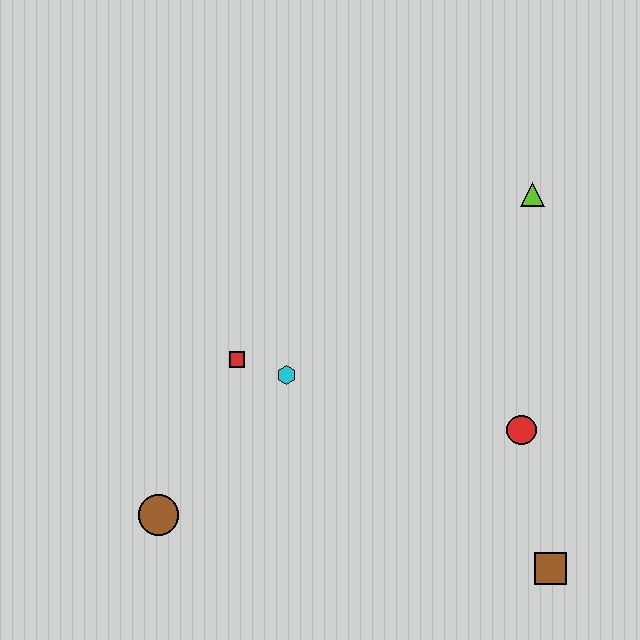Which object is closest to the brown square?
The red circle is closest to the brown square.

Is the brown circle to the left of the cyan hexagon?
Yes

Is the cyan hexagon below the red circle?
No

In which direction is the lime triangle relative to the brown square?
The lime triangle is above the brown square.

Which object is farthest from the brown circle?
The lime triangle is farthest from the brown circle.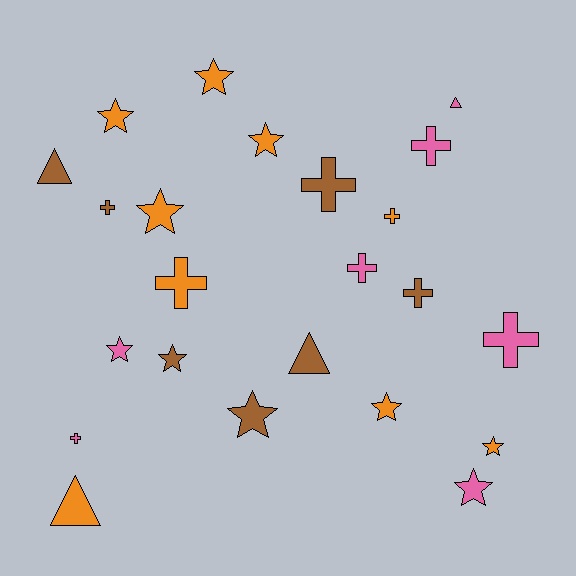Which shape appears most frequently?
Star, with 10 objects.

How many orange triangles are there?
There is 1 orange triangle.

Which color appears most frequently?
Orange, with 9 objects.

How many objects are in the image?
There are 23 objects.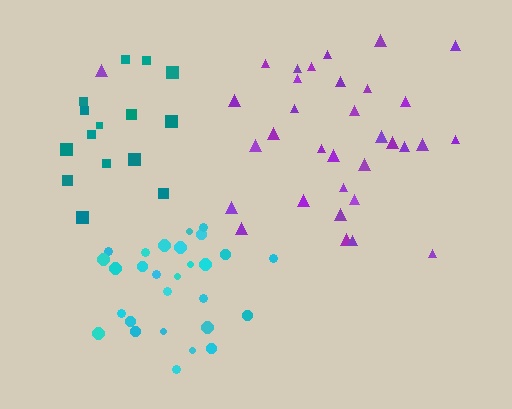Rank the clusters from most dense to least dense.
cyan, teal, purple.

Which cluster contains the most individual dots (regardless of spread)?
Purple (33).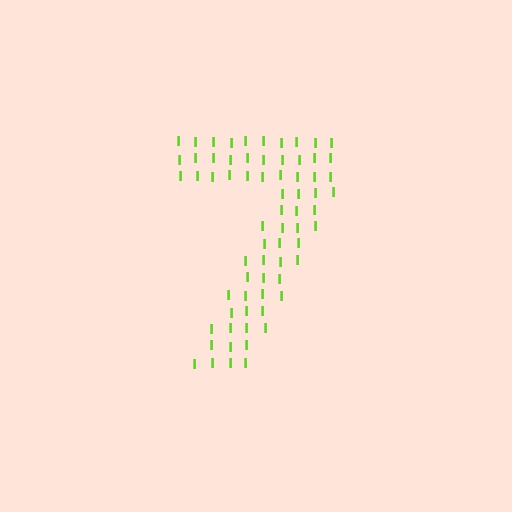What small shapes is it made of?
It is made of small letter I's.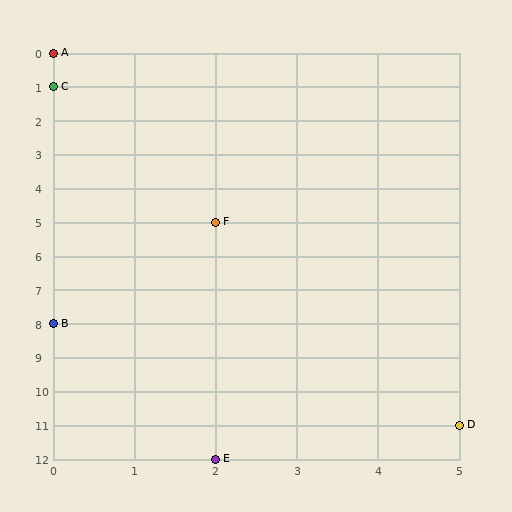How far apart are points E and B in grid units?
Points E and B are 2 columns and 4 rows apart (about 4.5 grid units diagonally).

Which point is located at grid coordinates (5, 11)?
Point D is at (5, 11).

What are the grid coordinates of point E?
Point E is at grid coordinates (2, 12).